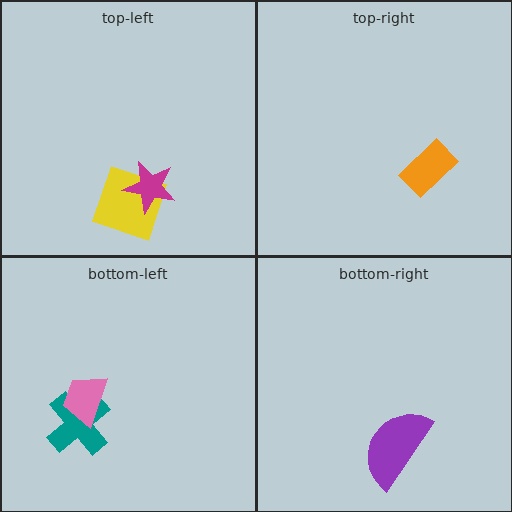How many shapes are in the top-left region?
2.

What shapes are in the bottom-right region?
The purple semicircle.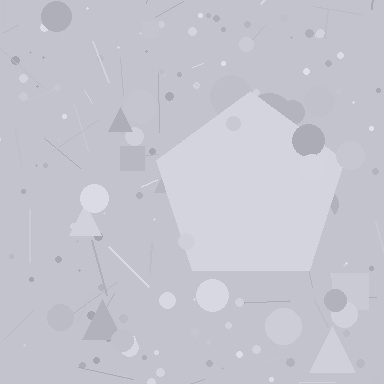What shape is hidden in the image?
A pentagon is hidden in the image.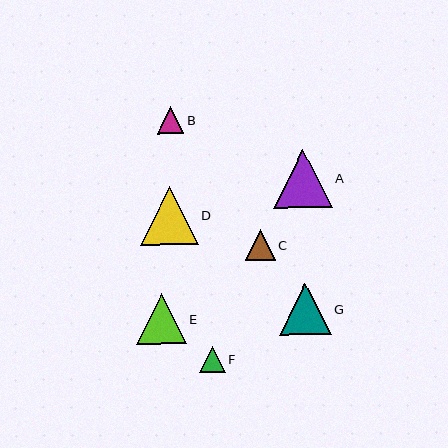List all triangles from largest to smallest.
From largest to smallest: A, D, G, E, C, B, F.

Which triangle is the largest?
Triangle A is the largest with a size of approximately 58 pixels.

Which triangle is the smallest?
Triangle F is the smallest with a size of approximately 26 pixels.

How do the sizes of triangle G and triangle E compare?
Triangle G and triangle E are approximately the same size.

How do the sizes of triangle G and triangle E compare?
Triangle G and triangle E are approximately the same size.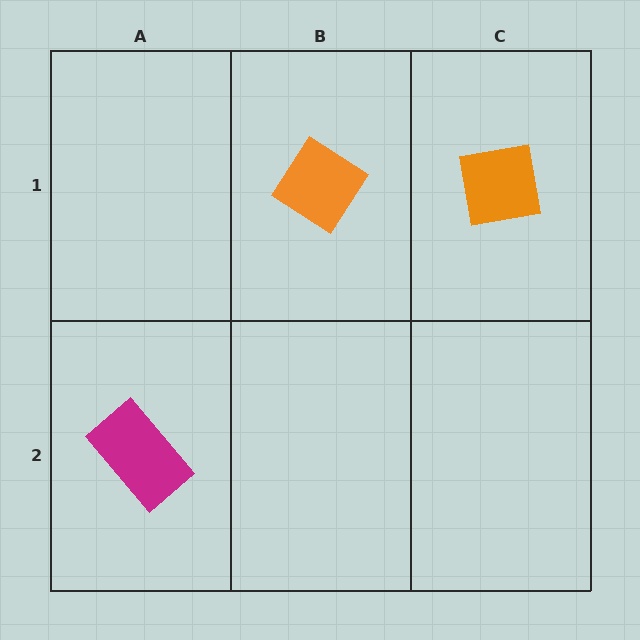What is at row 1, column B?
An orange diamond.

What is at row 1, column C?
An orange square.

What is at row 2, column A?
A magenta rectangle.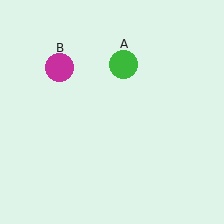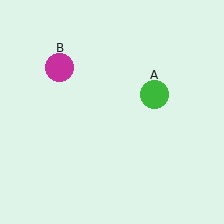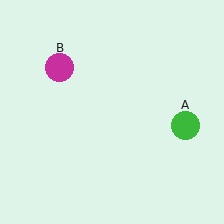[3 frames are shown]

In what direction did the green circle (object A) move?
The green circle (object A) moved down and to the right.